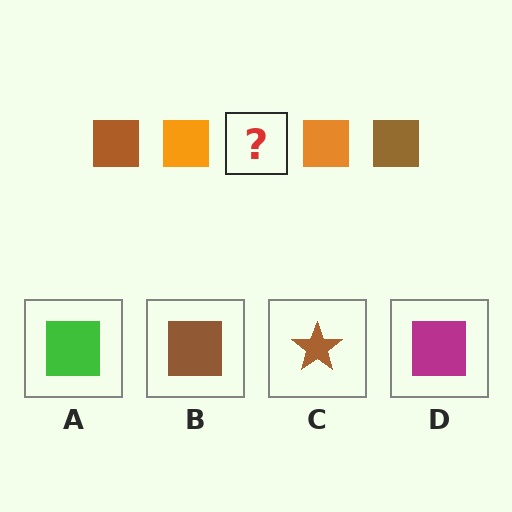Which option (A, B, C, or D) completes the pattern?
B.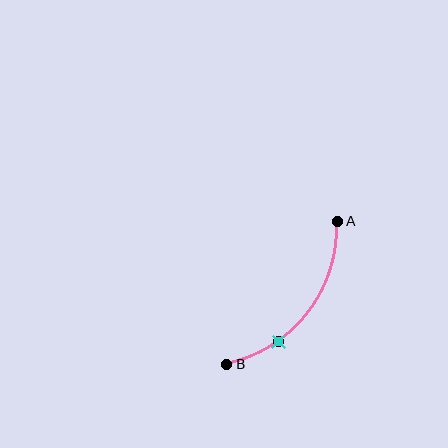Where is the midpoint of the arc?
The arc midpoint is the point on the curve farthest from the straight line joining A and B. It sits below and to the right of that line.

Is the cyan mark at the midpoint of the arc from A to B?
No. The cyan mark lies on the arc but is closer to endpoint B. The arc midpoint would be at the point on the curve equidistant along the arc from both A and B.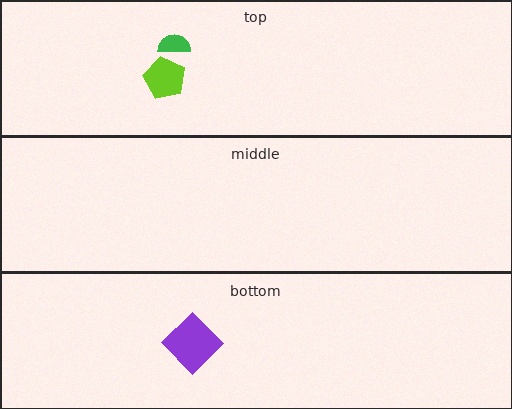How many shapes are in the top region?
2.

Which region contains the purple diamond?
The bottom region.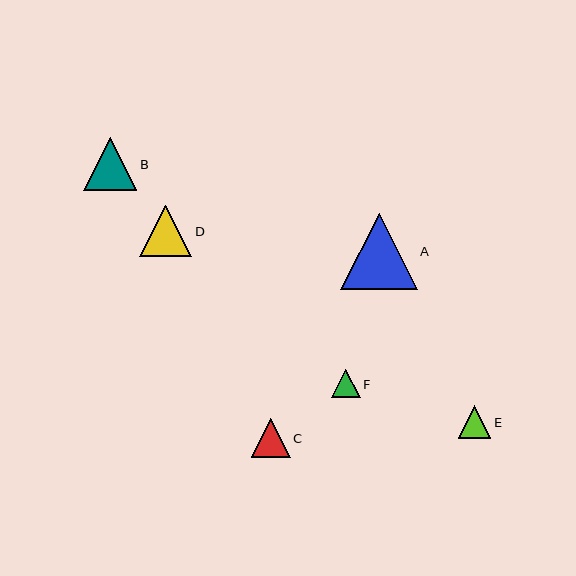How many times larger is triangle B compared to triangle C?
Triangle B is approximately 1.4 times the size of triangle C.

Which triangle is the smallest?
Triangle F is the smallest with a size of approximately 28 pixels.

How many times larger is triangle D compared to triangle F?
Triangle D is approximately 1.8 times the size of triangle F.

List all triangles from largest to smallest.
From largest to smallest: A, B, D, C, E, F.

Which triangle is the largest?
Triangle A is the largest with a size of approximately 77 pixels.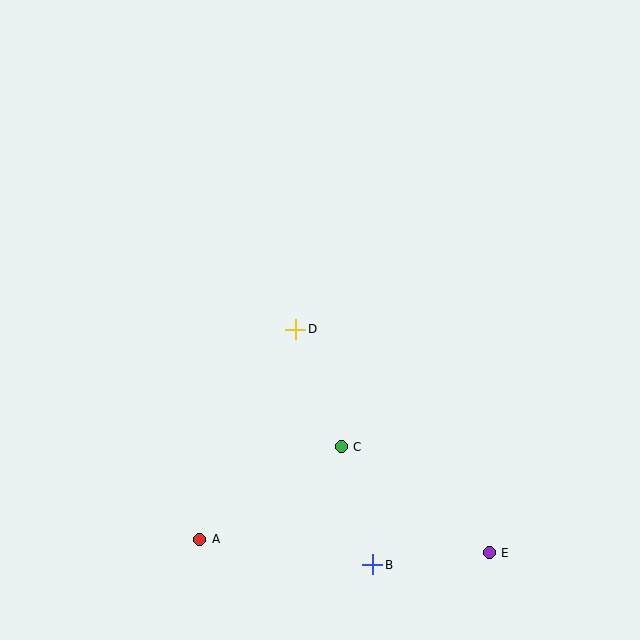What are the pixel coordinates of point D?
Point D is at (296, 329).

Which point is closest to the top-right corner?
Point D is closest to the top-right corner.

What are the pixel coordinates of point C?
Point C is at (341, 447).